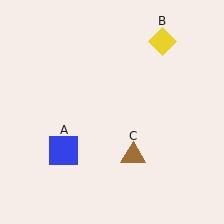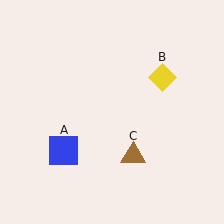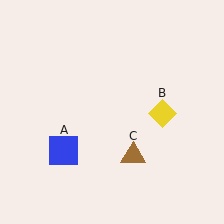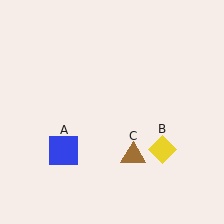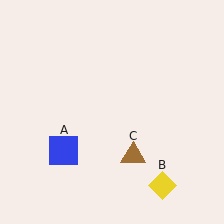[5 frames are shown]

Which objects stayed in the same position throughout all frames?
Blue square (object A) and brown triangle (object C) remained stationary.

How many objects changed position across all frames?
1 object changed position: yellow diamond (object B).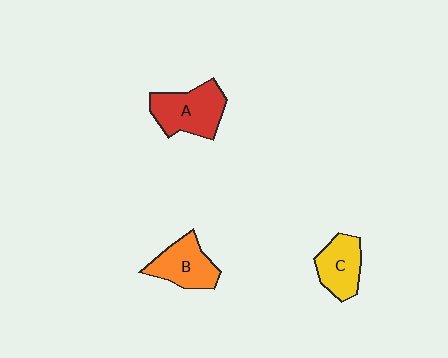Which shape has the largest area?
Shape A (red).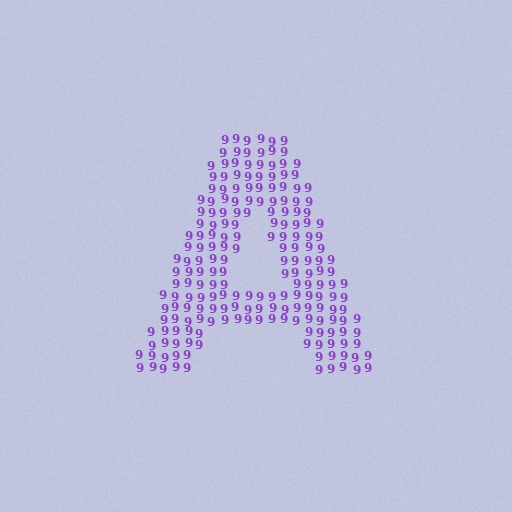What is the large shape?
The large shape is the letter A.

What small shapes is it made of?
It is made of small digit 9's.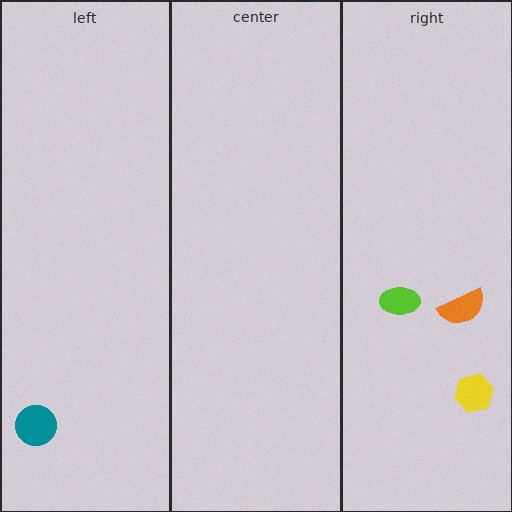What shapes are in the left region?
The teal circle.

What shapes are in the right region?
The yellow hexagon, the lime ellipse, the orange semicircle.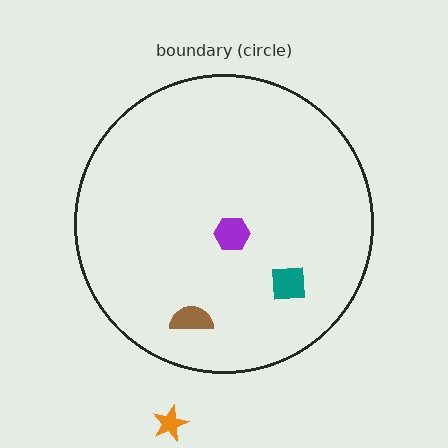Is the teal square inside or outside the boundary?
Inside.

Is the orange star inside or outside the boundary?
Outside.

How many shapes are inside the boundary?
3 inside, 1 outside.